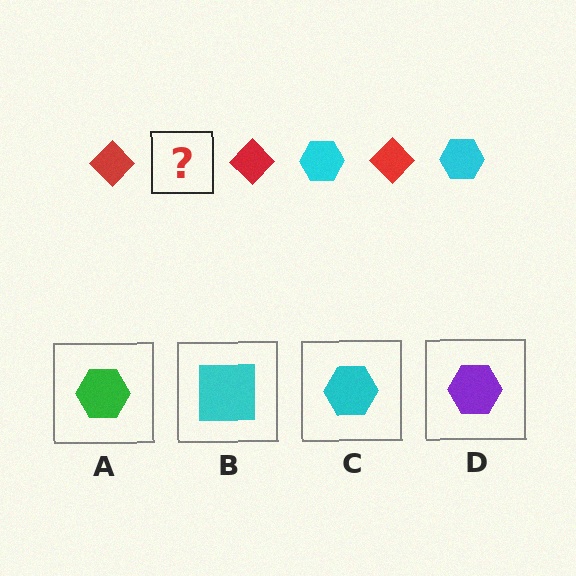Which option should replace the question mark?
Option C.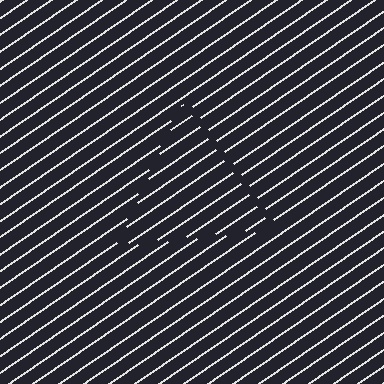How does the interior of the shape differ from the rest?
The interior of the shape contains the same grating, shifted by half a period — the contour is defined by the phase discontinuity where line-ends from the inner and outer gratings abut.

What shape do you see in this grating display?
An illusory triangle. The interior of the shape contains the same grating, shifted by half a period — the contour is defined by the phase discontinuity where line-ends from the inner and outer gratings abut.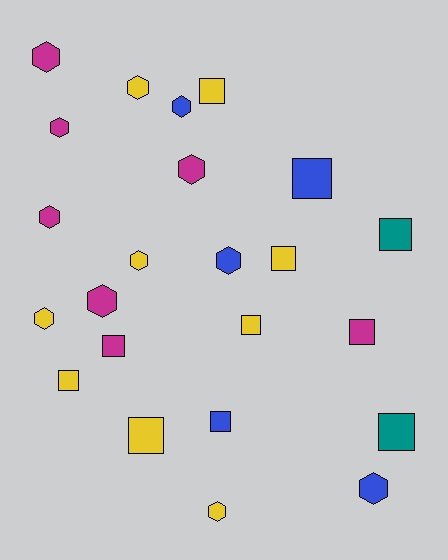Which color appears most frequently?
Yellow, with 9 objects.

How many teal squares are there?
There are 2 teal squares.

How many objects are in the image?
There are 23 objects.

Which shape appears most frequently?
Hexagon, with 12 objects.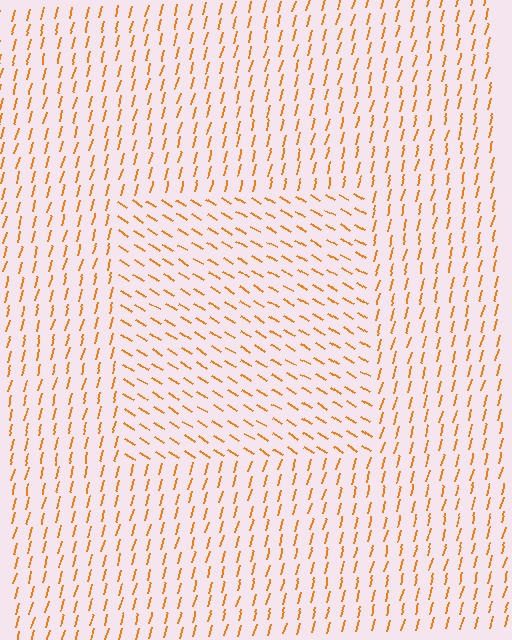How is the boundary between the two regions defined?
The boundary is defined purely by a change in line orientation (approximately 73 degrees difference). All lines are the same color and thickness.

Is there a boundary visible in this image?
Yes, there is a texture boundary formed by a change in line orientation.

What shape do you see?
I see a rectangle.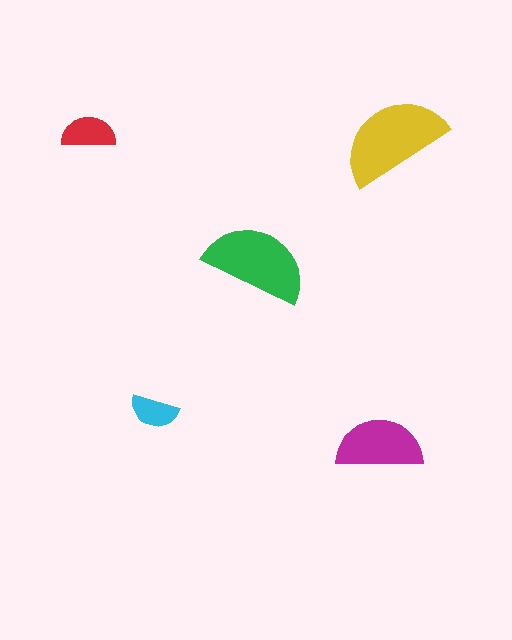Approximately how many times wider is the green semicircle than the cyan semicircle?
About 2 times wider.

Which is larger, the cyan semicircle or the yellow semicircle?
The yellow one.